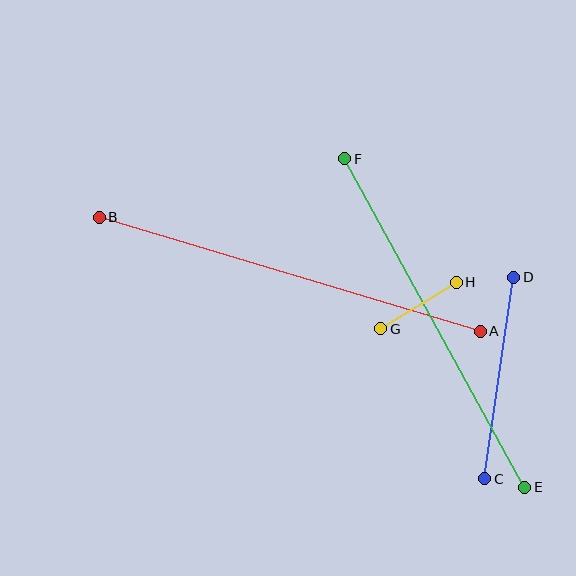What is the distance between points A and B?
The distance is approximately 397 pixels.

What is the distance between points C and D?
The distance is approximately 204 pixels.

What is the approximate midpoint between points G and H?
The midpoint is at approximately (419, 305) pixels.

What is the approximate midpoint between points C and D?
The midpoint is at approximately (499, 378) pixels.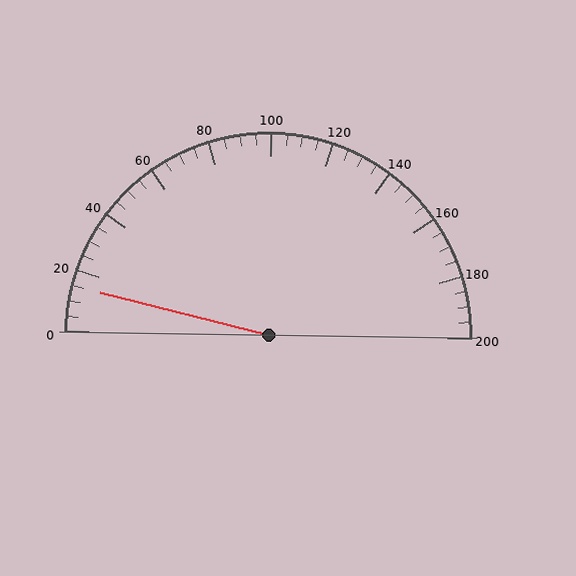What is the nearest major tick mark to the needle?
The nearest major tick mark is 20.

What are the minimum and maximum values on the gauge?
The gauge ranges from 0 to 200.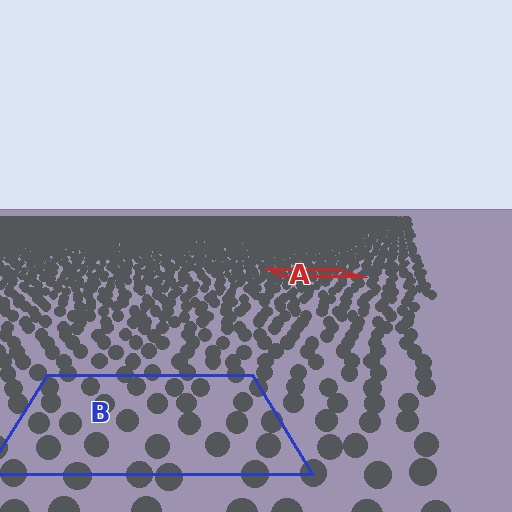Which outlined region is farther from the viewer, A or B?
Region A is farther from the viewer — the texture elements inside it appear smaller and more densely packed.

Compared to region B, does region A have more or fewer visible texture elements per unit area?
Region A has more texture elements per unit area — they are packed more densely because it is farther away.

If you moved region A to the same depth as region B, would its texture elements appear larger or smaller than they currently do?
They would appear larger. At a closer depth, the same texture elements are projected at a bigger on-screen size.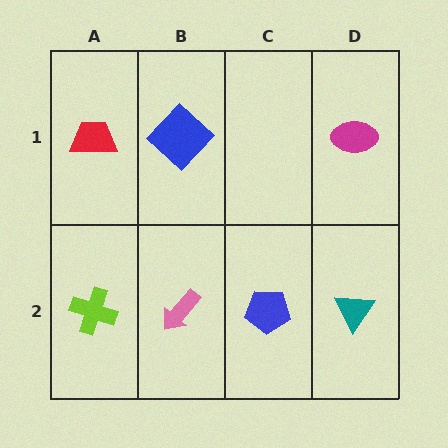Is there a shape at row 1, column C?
No, that cell is empty.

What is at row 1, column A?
A red trapezoid.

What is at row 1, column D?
A magenta ellipse.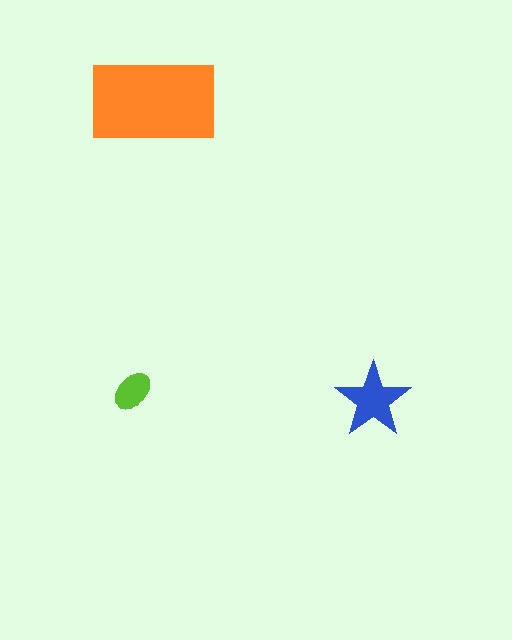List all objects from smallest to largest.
The lime ellipse, the blue star, the orange rectangle.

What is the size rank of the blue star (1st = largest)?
2nd.